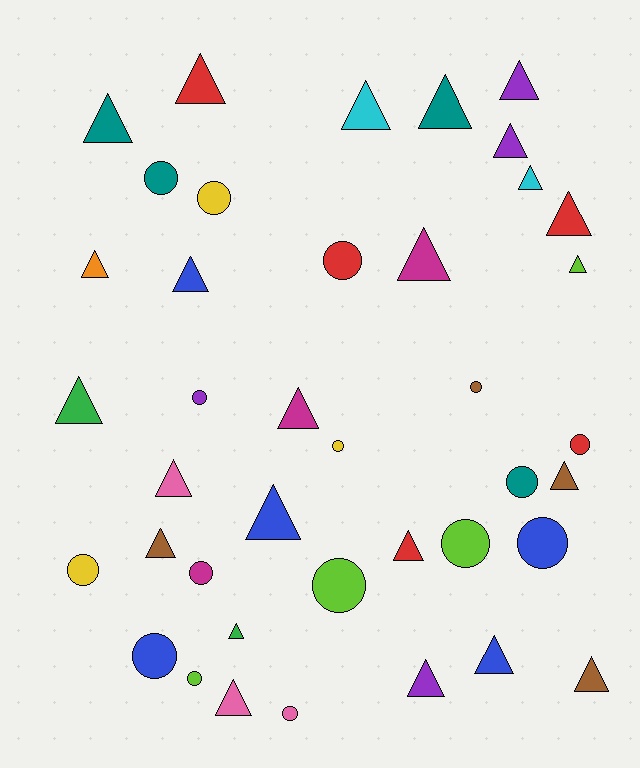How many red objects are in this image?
There are 5 red objects.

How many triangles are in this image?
There are 24 triangles.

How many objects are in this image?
There are 40 objects.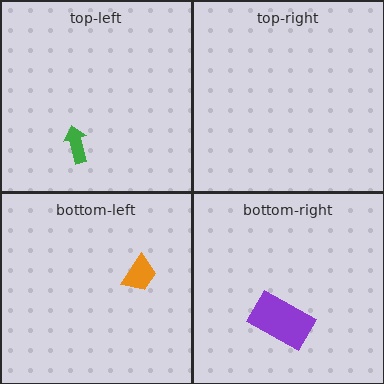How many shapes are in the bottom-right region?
1.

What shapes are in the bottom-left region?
The orange trapezoid.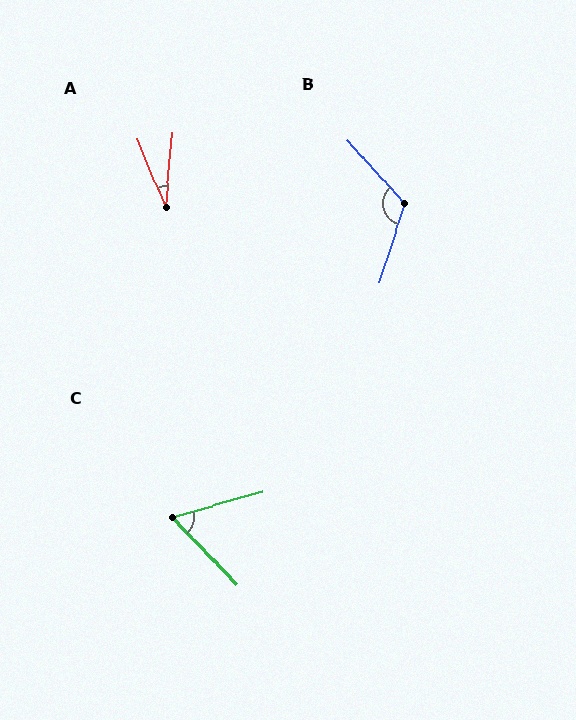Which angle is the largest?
B, at approximately 121 degrees.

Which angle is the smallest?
A, at approximately 27 degrees.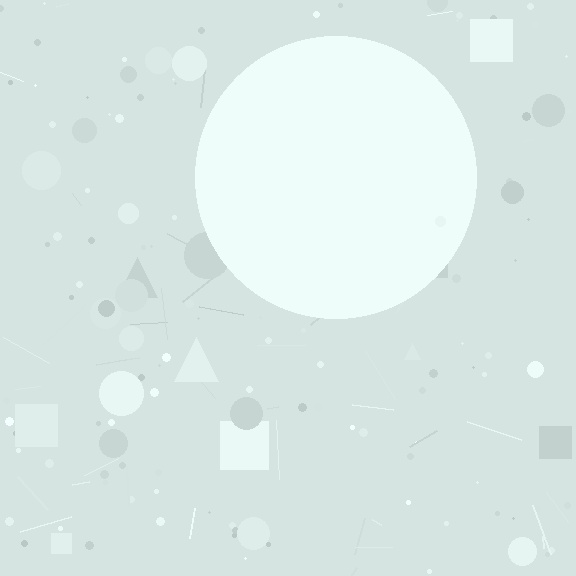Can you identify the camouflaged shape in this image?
The camouflaged shape is a circle.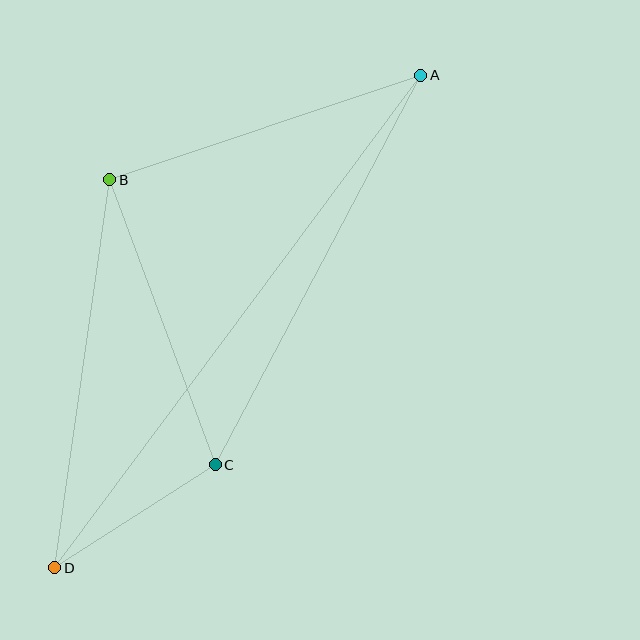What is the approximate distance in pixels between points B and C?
The distance between B and C is approximately 304 pixels.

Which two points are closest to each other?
Points C and D are closest to each other.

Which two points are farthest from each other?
Points A and D are farthest from each other.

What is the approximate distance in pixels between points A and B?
The distance between A and B is approximately 328 pixels.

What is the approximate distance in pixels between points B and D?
The distance between B and D is approximately 392 pixels.